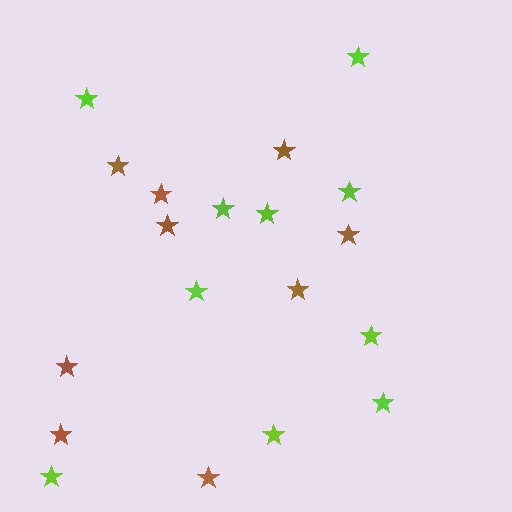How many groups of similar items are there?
There are 2 groups: one group of brown stars (9) and one group of lime stars (10).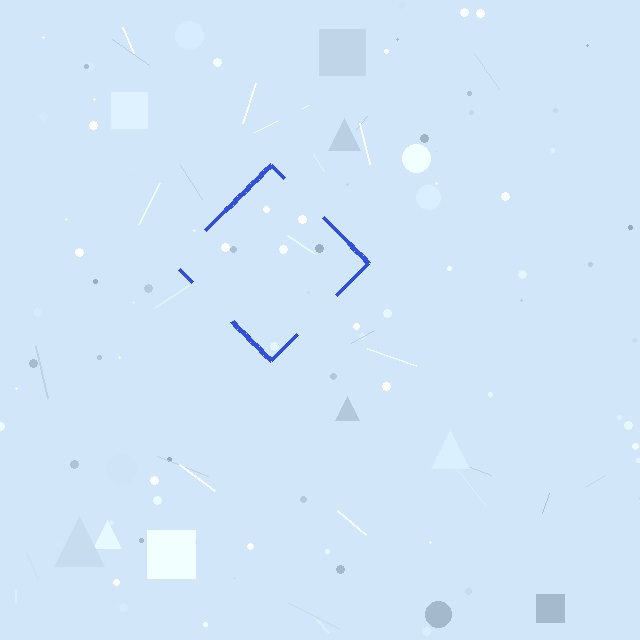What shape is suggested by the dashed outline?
The dashed outline suggests a diamond.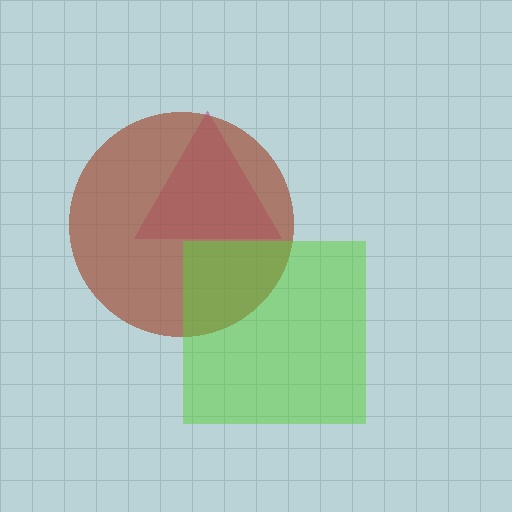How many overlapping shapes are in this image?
There are 3 overlapping shapes in the image.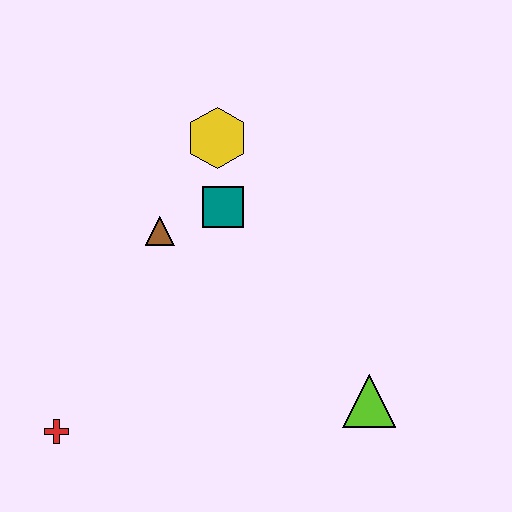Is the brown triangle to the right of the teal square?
No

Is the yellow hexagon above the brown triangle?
Yes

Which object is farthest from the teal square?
The red cross is farthest from the teal square.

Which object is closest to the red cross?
The brown triangle is closest to the red cross.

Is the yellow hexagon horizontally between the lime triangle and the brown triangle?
Yes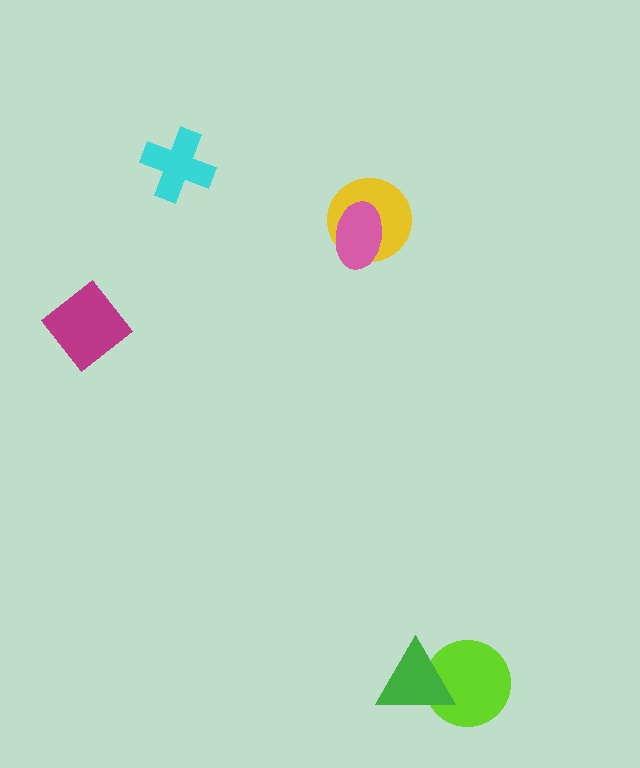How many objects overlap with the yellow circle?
1 object overlaps with the yellow circle.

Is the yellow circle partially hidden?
Yes, it is partially covered by another shape.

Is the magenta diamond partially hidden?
No, no other shape covers it.